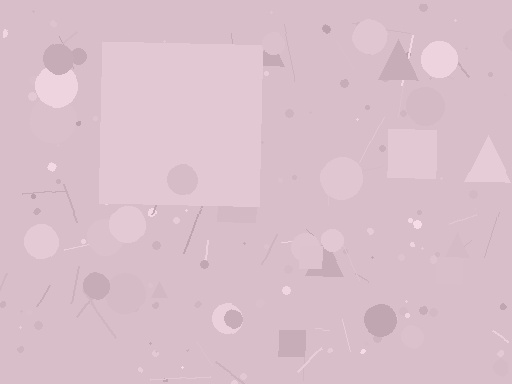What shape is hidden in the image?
A square is hidden in the image.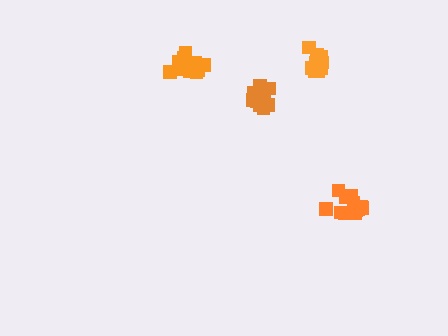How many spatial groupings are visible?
There are 4 spatial groupings.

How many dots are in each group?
Group 1: 14 dots, Group 2: 9 dots, Group 3: 12 dots, Group 4: 11 dots (46 total).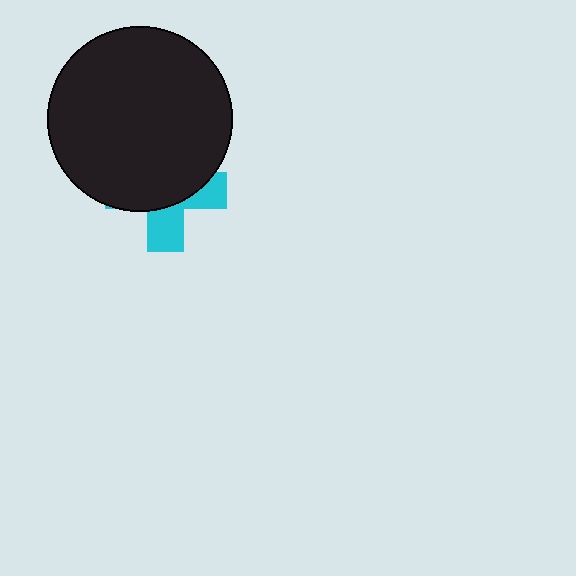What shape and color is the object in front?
The object in front is a black circle.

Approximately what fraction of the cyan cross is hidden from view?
Roughly 65% of the cyan cross is hidden behind the black circle.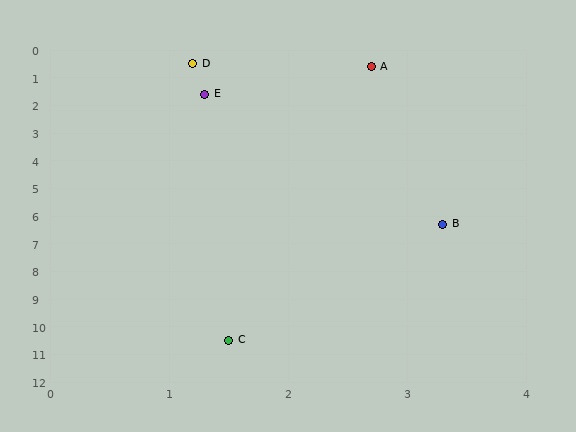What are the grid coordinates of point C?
Point C is at approximately (1.5, 10.5).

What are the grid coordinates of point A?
Point A is at approximately (2.7, 0.6).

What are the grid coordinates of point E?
Point E is at approximately (1.3, 1.6).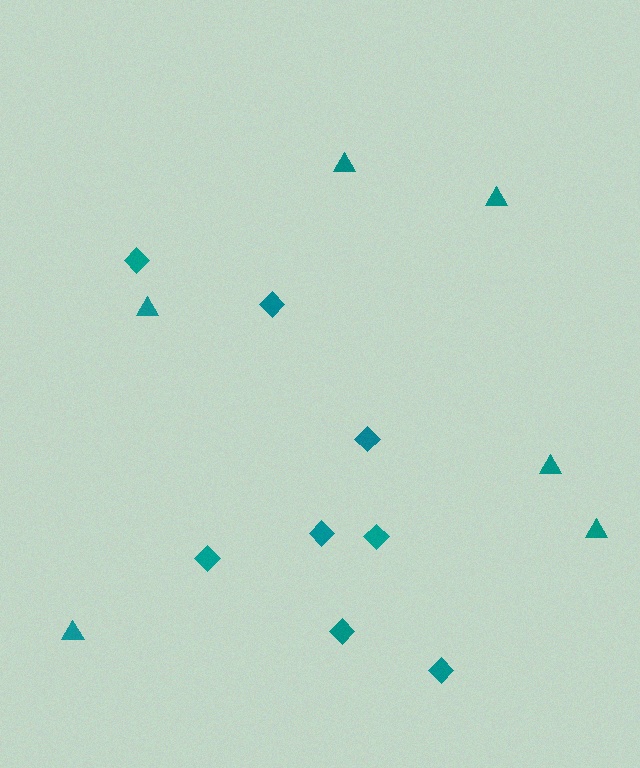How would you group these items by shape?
There are 2 groups: one group of diamonds (8) and one group of triangles (6).